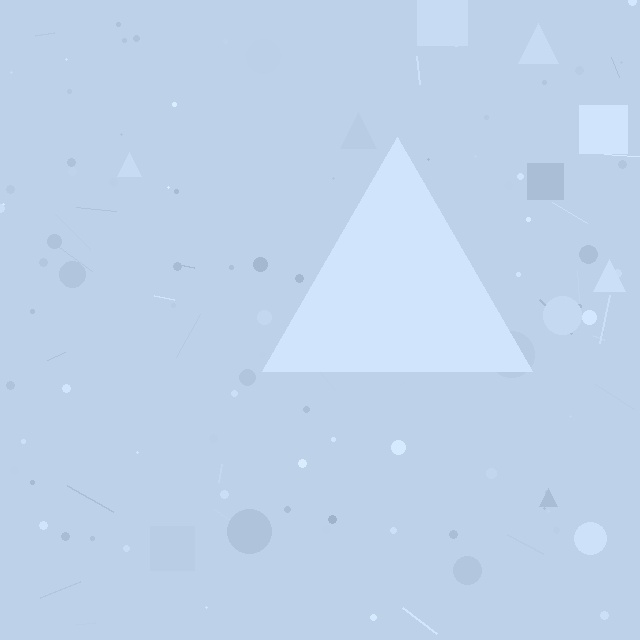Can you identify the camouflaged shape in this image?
The camouflaged shape is a triangle.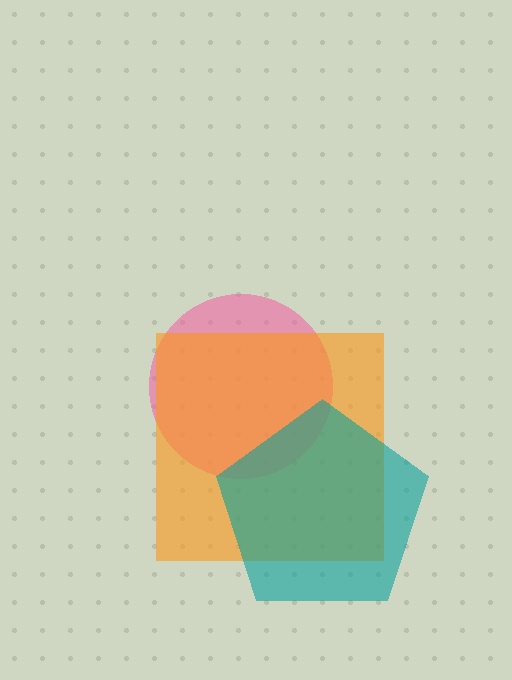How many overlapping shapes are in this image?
There are 3 overlapping shapes in the image.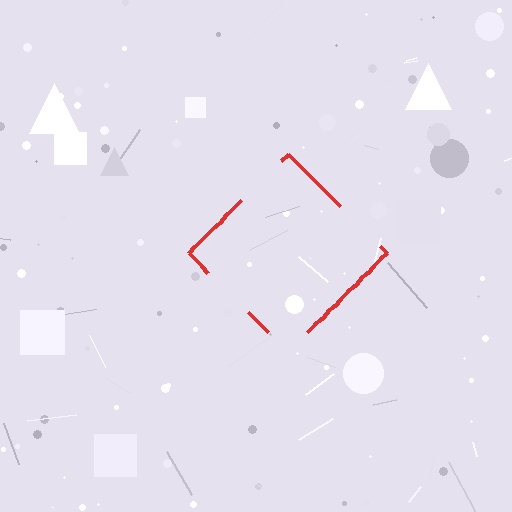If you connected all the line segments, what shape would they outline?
They would outline a diamond.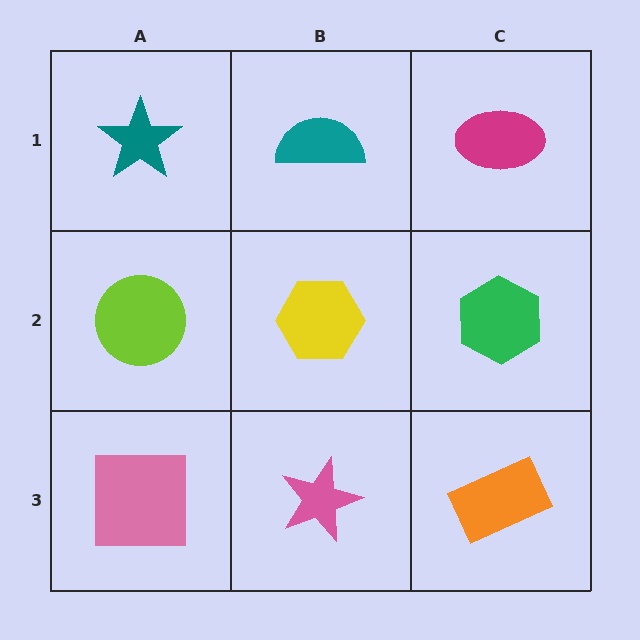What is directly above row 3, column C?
A green hexagon.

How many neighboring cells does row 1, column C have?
2.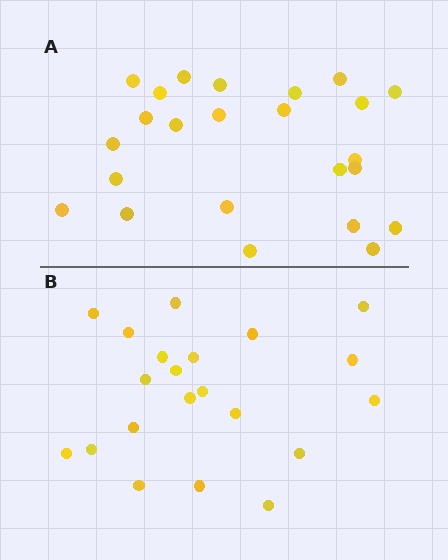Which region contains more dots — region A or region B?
Region A (the top region) has more dots.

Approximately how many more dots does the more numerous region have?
Region A has just a few more — roughly 2 or 3 more dots than region B.